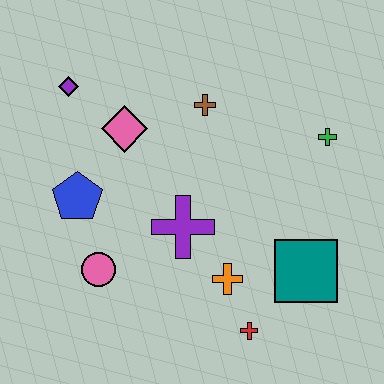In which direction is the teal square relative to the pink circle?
The teal square is to the right of the pink circle.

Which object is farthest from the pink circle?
The green cross is farthest from the pink circle.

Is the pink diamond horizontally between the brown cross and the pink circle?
Yes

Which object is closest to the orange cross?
The red cross is closest to the orange cross.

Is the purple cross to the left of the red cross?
Yes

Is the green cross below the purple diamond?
Yes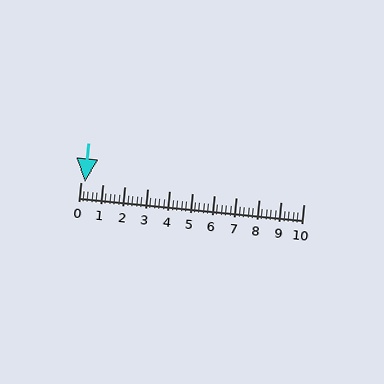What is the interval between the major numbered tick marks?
The major tick marks are spaced 1 units apart.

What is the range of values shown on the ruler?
The ruler shows values from 0 to 10.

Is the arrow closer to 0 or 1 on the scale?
The arrow is closer to 0.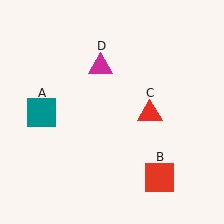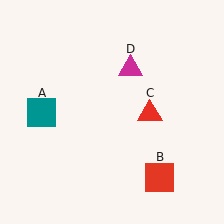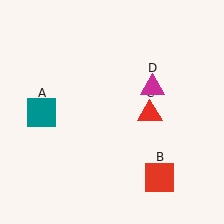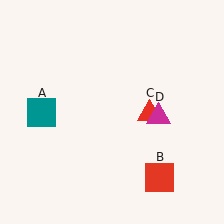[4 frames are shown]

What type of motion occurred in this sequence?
The magenta triangle (object D) rotated clockwise around the center of the scene.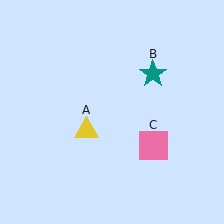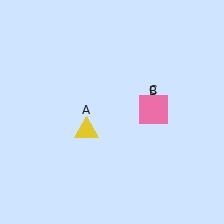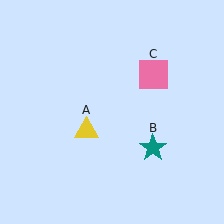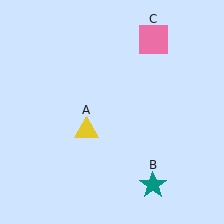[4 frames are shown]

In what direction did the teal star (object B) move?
The teal star (object B) moved down.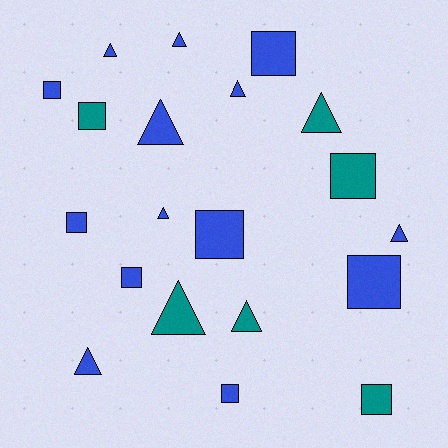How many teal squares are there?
There are 3 teal squares.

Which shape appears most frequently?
Square, with 10 objects.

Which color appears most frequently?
Blue, with 14 objects.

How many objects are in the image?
There are 20 objects.